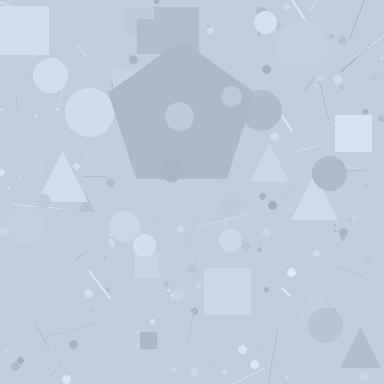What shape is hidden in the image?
A pentagon is hidden in the image.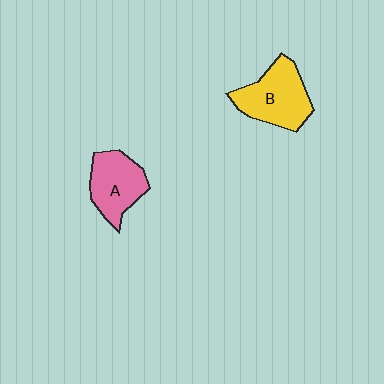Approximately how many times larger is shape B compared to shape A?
Approximately 1.2 times.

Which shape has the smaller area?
Shape A (pink).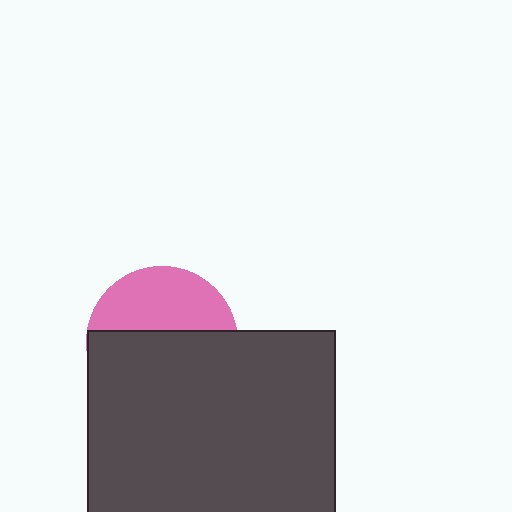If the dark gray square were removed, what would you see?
You would see the complete pink circle.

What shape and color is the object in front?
The object in front is a dark gray square.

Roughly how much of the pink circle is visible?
A small part of it is visible (roughly 39%).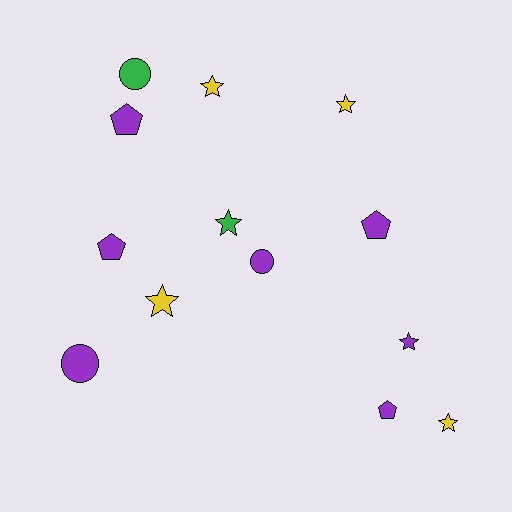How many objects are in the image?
There are 13 objects.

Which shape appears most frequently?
Star, with 6 objects.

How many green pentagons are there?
There are no green pentagons.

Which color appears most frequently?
Purple, with 7 objects.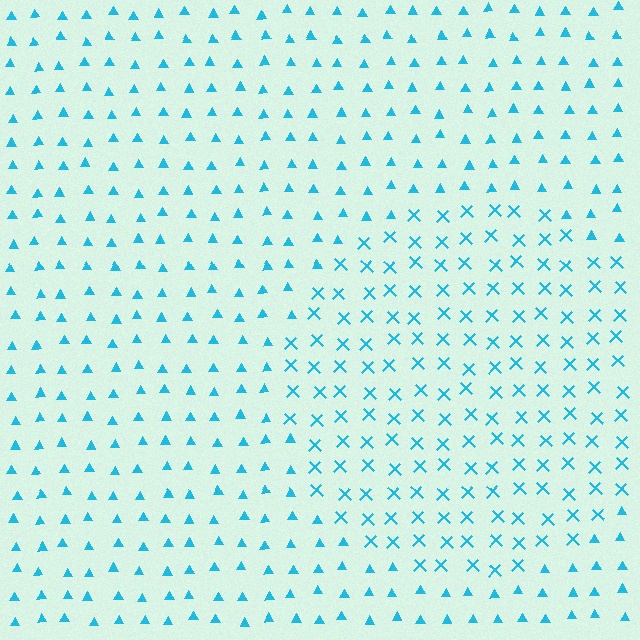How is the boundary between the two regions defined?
The boundary is defined by a change in element shape: X marks inside vs. triangles outside. All elements share the same color and spacing.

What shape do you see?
I see a circle.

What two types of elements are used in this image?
The image uses X marks inside the circle region and triangles outside it.